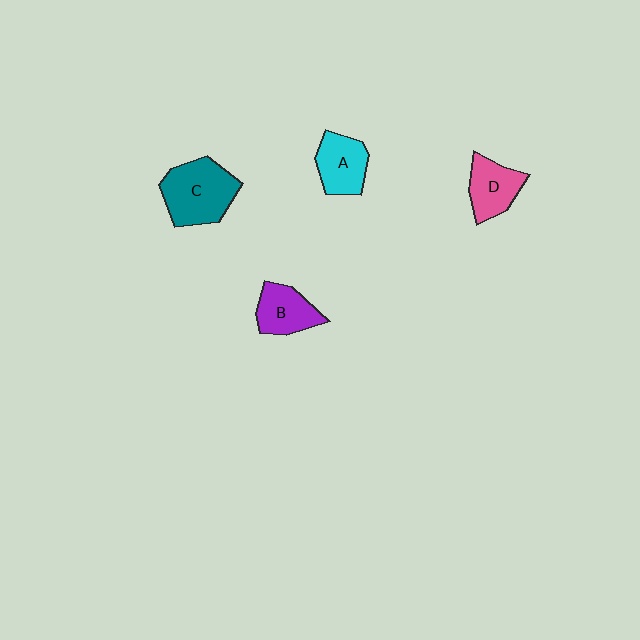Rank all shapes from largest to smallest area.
From largest to smallest: C (teal), A (cyan), D (pink), B (purple).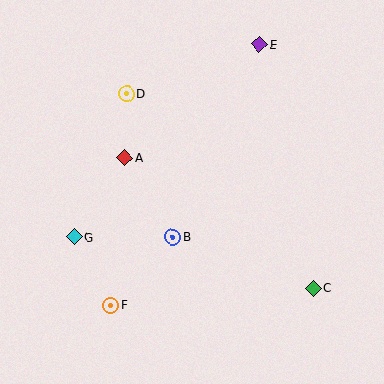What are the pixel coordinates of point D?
Point D is at (127, 93).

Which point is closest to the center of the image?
Point B at (173, 237) is closest to the center.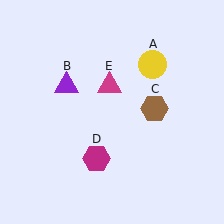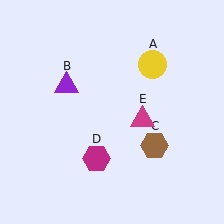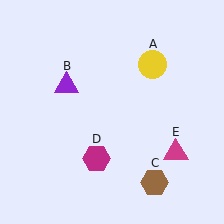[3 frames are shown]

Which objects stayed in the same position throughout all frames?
Yellow circle (object A) and purple triangle (object B) and magenta hexagon (object D) remained stationary.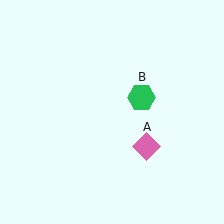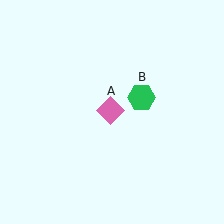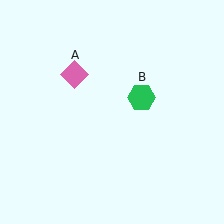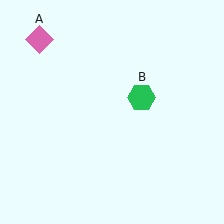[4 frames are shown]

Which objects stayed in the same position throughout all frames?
Green hexagon (object B) remained stationary.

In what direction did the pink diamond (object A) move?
The pink diamond (object A) moved up and to the left.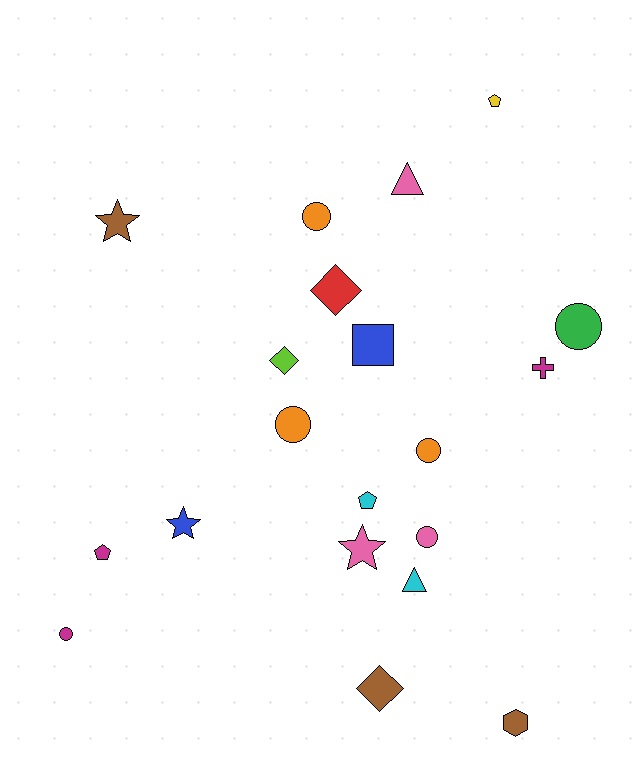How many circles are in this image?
There are 6 circles.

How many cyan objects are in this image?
There are 2 cyan objects.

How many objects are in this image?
There are 20 objects.